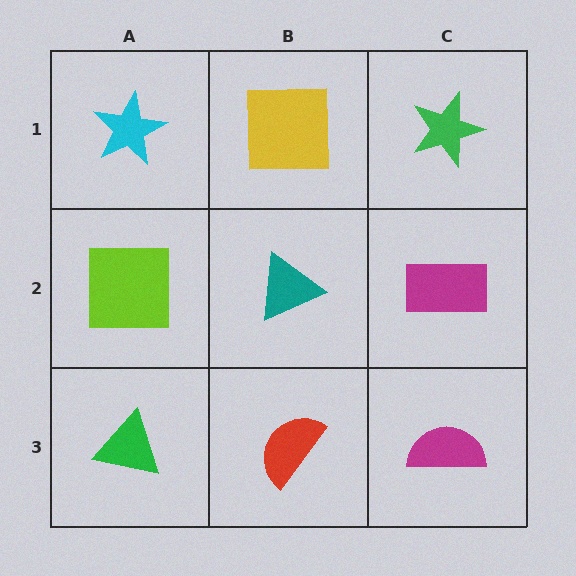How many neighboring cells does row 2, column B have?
4.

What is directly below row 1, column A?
A lime square.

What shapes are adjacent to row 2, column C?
A green star (row 1, column C), a magenta semicircle (row 3, column C), a teal triangle (row 2, column B).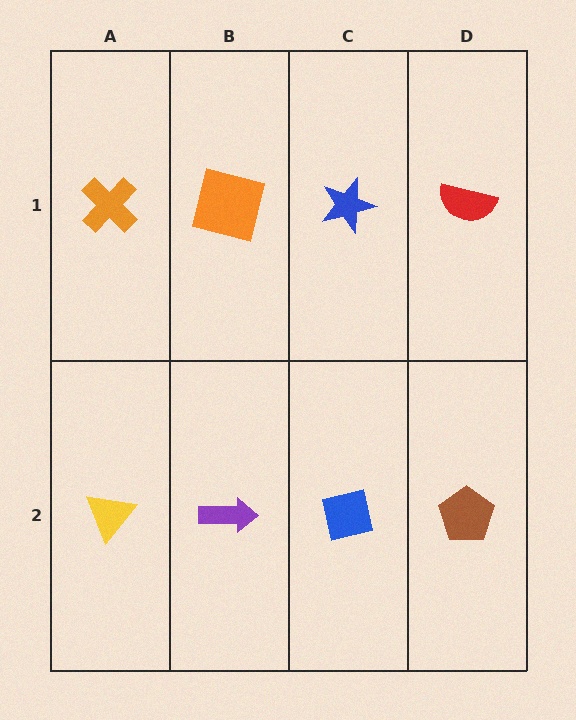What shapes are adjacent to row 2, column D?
A red semicircle (row 1, column D), a blue square (row 2, column C).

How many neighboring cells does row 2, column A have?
2.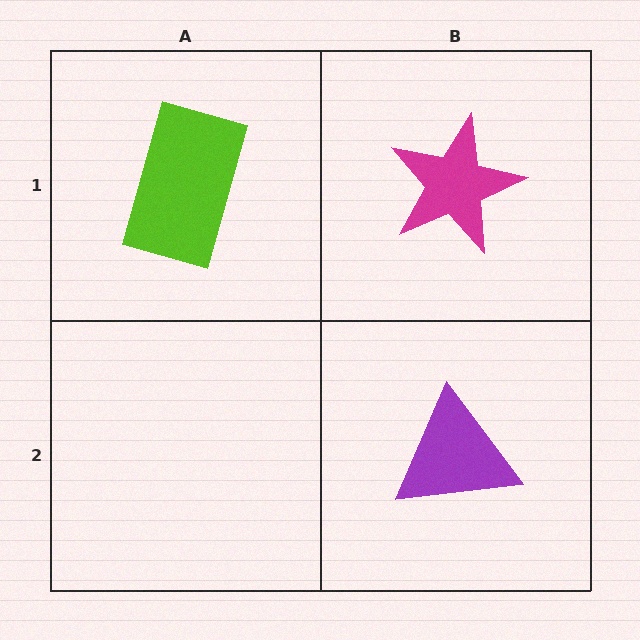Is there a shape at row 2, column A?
No, that cell is empty.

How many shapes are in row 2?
1 shape.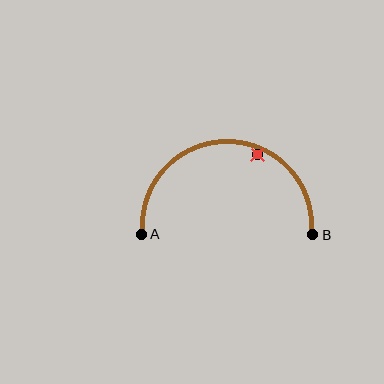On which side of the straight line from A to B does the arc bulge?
The arc bulges above the straight line connecting A and B.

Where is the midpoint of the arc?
The arc midpoint is the point on the curve farthest from the straight line joining A and B. It sits above that line.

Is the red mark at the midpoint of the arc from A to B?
No — the red mark does not lie on the arc at all. It sits slightly inside the curve.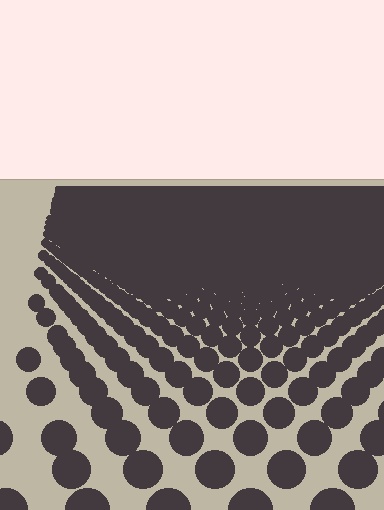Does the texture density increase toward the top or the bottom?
Density increases toward the top.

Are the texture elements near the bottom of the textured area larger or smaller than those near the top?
Larger. Near the bottom, elements are closer to the viewer and appear at a bigger on-screen size.